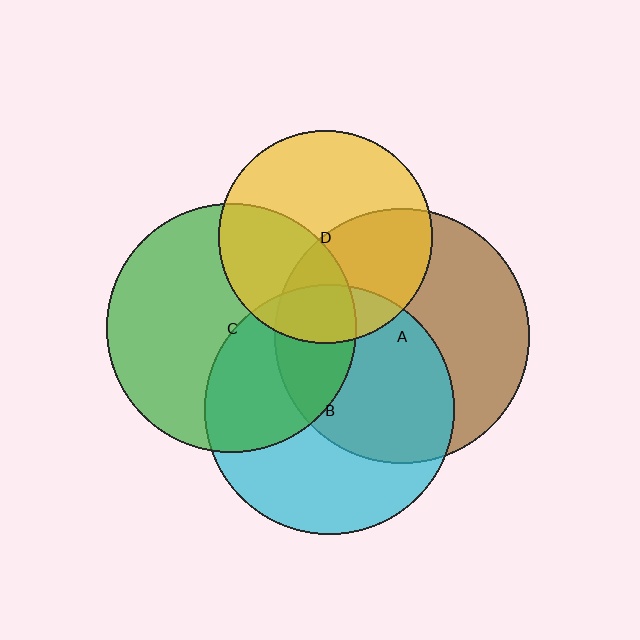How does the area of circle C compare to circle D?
Approximately 1.4 times.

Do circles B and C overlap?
Yes.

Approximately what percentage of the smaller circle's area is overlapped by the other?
Approximately 40%.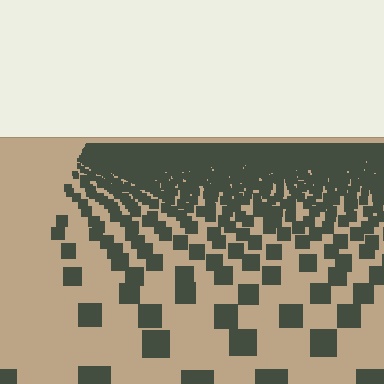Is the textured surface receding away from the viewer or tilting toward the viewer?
The surface is receding away from the viewer. Texture elements get smaller and denser toward the top.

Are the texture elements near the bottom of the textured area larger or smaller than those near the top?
Larger. Near the bottom, elements are closer to the viewer and appear at a bigger on-screen size.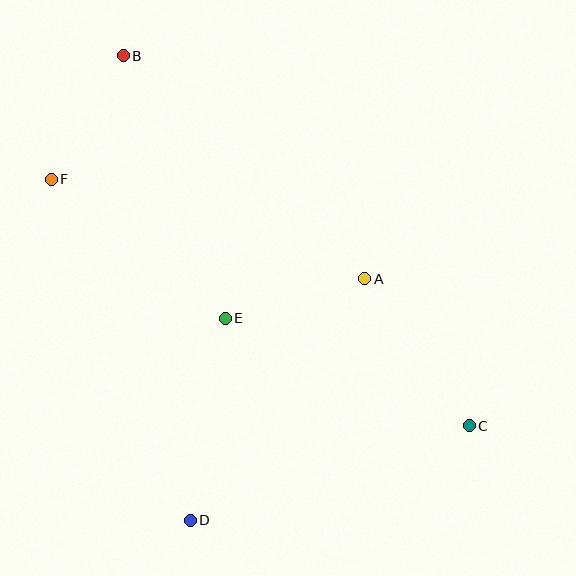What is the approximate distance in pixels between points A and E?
The distance between A and E is approximately 145 pixels.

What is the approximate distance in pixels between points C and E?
The distance between C and E is approximately 267 pixels.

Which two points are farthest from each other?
Points B and C are farthest from each other.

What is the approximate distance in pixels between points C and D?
The distance between C and D is approximately 295 pixels.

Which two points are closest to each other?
Points B and F are closest to each other.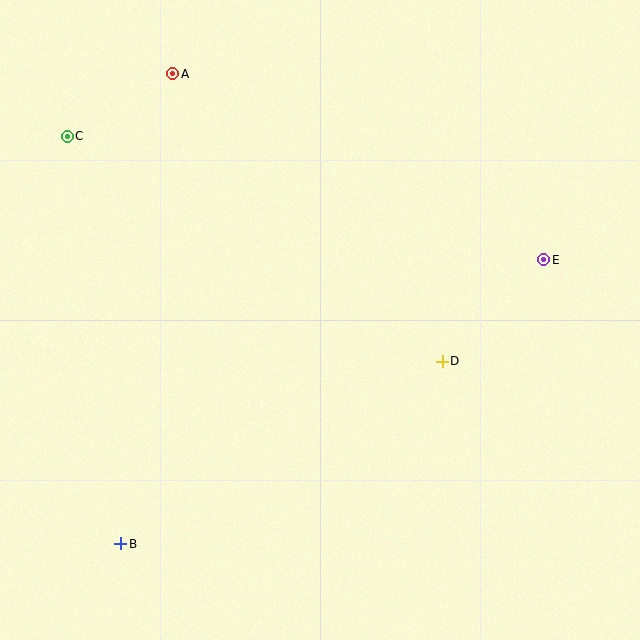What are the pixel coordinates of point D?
Point D is at (442, 362).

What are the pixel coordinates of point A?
Point A is at (173, 74).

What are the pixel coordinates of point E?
Point E is at (544, 260).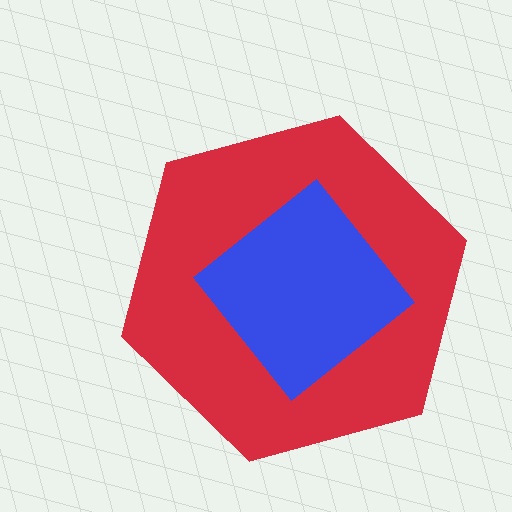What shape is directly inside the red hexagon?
The blue diamond.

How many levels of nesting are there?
2.